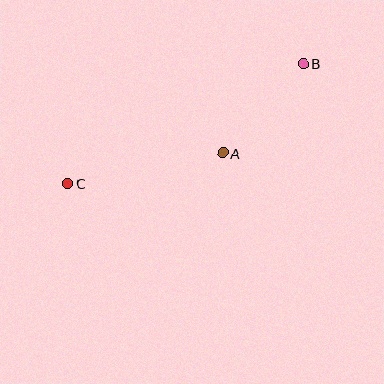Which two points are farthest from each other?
Points B and C are farthest from each other.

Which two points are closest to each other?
Points A and B are closest to each other.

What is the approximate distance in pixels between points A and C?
The distance between A and C is approximately 158 pixels.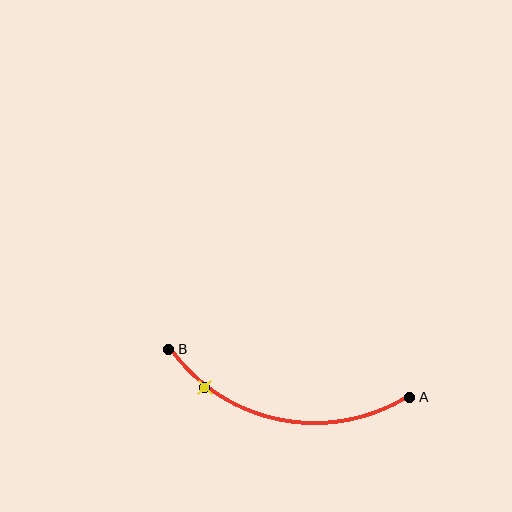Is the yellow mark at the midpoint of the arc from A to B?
No. The yellow mark lies on the arc but is closer to endpoint B. The arc midpoint would be at the point on the curve equidistant along the arc from both A and B.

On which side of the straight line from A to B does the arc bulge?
The arc bulges below the straight line connecting A and B.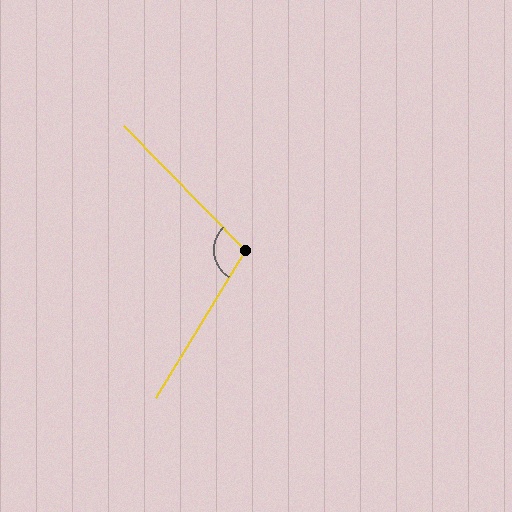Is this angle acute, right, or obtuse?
It is obtuse.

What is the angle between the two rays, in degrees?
Approximately 104 degrees.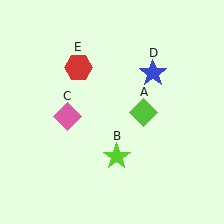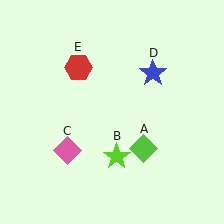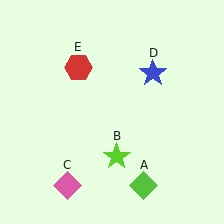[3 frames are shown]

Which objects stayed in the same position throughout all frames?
Lime star (object B) and blue star (object D) and red hexagon (object E) remained stationary.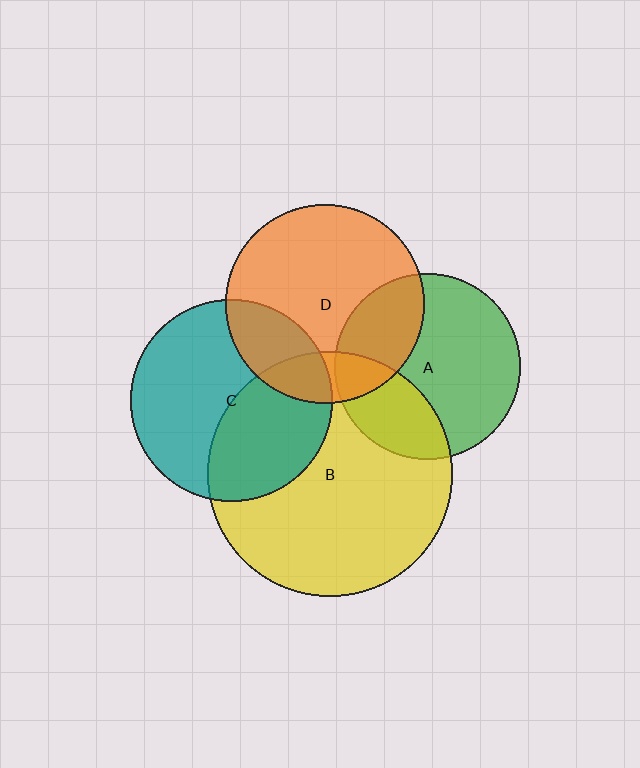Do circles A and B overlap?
Yes.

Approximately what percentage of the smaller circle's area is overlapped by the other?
Approximately 30%.